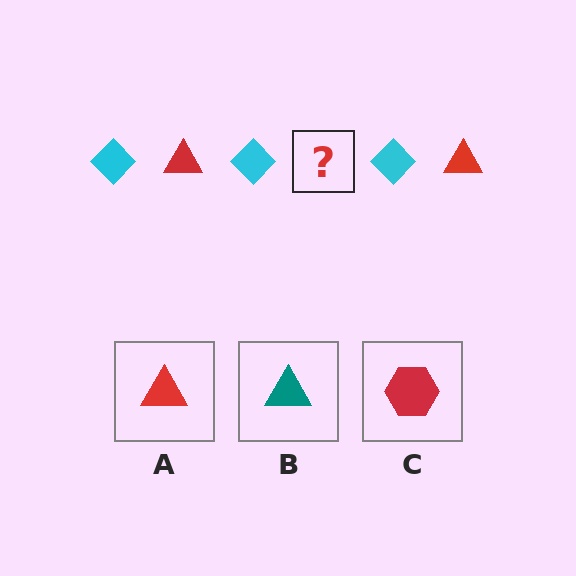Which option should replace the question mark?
Option A.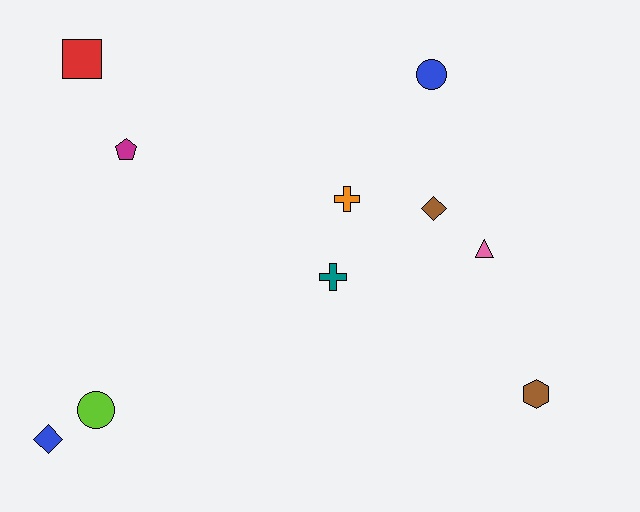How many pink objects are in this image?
There is 1 pink object.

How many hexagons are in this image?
There is 1 hexagon.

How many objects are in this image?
There are 10 objects.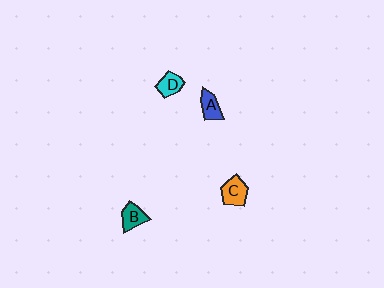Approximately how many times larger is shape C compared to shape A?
Approximately 1.3 times.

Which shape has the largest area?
Shape C (orange).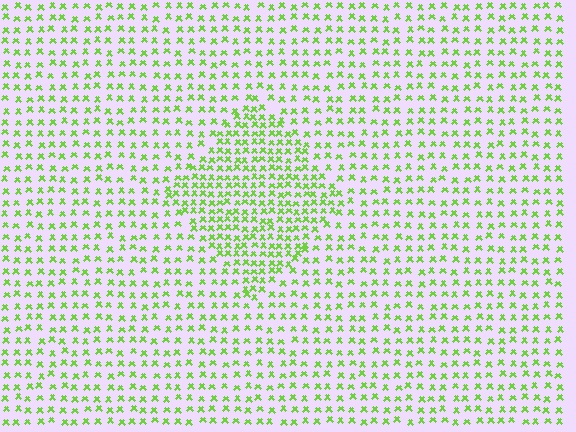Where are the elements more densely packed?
The elements are more densely packed inside the diamond boundary.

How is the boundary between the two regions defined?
The boundary is defined by a change in element density (approximately 1.8x ratio). All elements are the same color, size, and shape.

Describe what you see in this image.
The image contains small lime elements arranged at two different densities. A diamond-shaped region is visible where the elements are more densely packed than the surrounding area.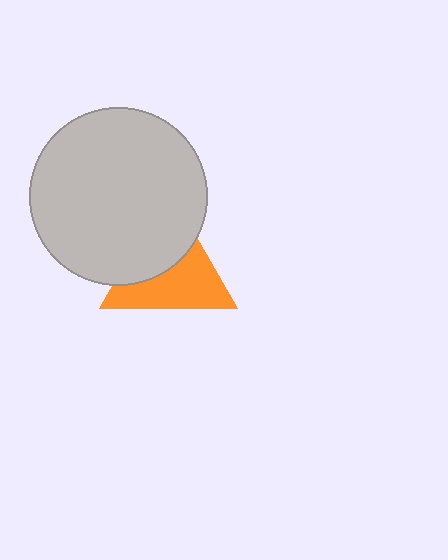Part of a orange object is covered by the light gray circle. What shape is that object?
It is a triangle.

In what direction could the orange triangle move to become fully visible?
The orange triangle could move toward the lower-right. That would shift it out from behind the light gray circle entirely.